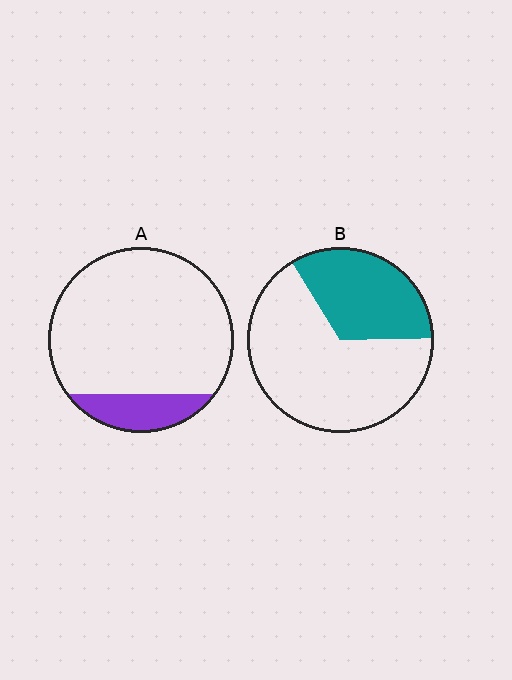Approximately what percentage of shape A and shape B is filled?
A is approximately 15% and B is approximately 35%.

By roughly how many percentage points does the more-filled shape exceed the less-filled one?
By roughly 20 percentage points (B over A).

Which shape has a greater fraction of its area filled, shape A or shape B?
Shape B.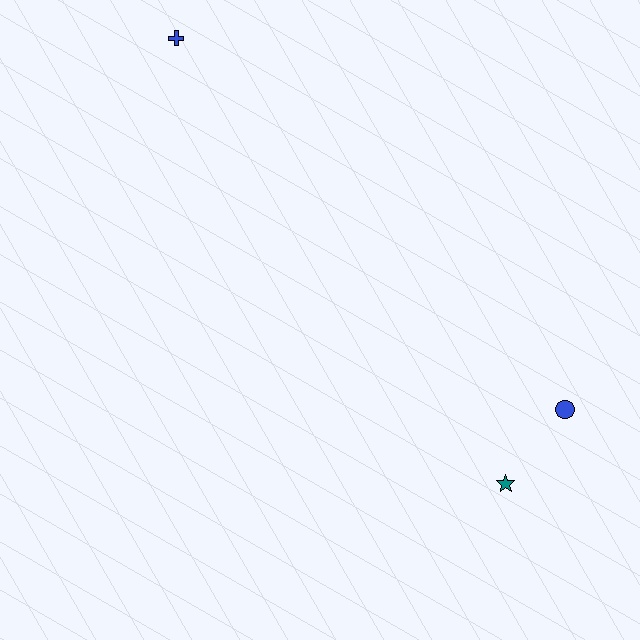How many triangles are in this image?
There are no triangles.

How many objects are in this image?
There are 3 objects.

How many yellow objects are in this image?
There are no yellow objects.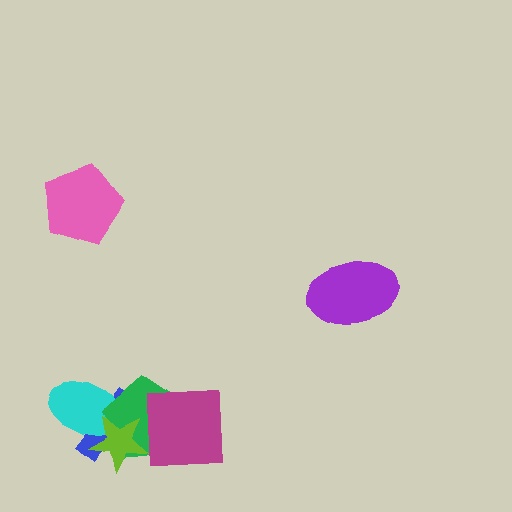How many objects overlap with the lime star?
3 objects overlap with the lime star.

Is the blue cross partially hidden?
Yes, it is partially covered by another shape.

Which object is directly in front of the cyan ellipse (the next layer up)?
The green pentagon is directly in front of the cyan ellipse.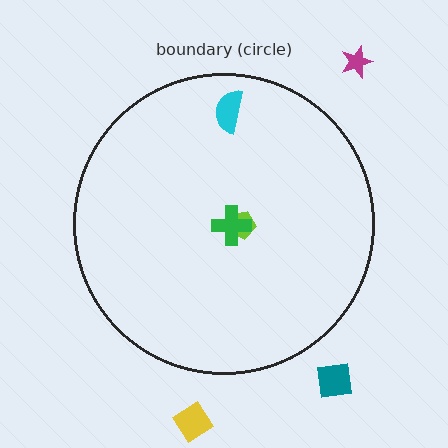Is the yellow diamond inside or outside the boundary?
Outside.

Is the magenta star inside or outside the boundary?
Outside.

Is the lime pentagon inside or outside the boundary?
Inside.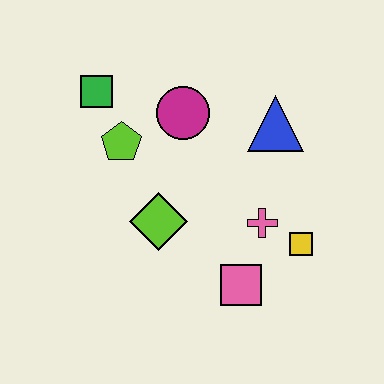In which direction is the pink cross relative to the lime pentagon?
The pink cross is to the right of the lime pentagon.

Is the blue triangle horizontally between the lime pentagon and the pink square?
No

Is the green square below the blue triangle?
No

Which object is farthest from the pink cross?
The green square is farthest from the pink cross.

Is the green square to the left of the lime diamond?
Yes